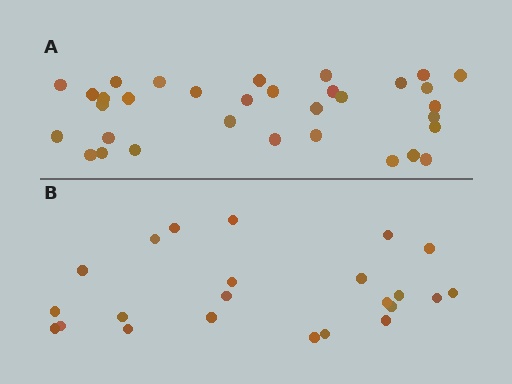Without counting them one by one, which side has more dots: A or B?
Region A (the top region) has more dots.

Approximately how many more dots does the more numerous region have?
Region A has roughly 10 or so more dots than region B.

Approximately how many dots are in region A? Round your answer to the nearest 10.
About 30 dots. (The exact count is 33, which rounds to 30.)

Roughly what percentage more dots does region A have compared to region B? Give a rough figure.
About 45% more.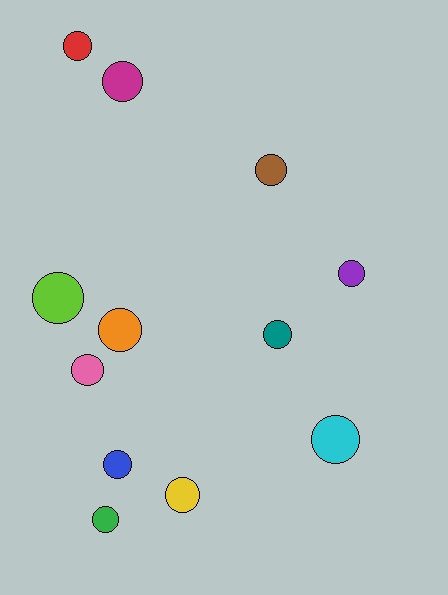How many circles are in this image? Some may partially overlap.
There are 12 circles.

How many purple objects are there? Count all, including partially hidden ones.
There is 1 purple object.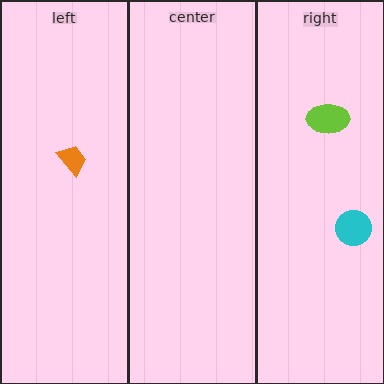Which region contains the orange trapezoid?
The left region.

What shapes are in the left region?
The orange trapezoid.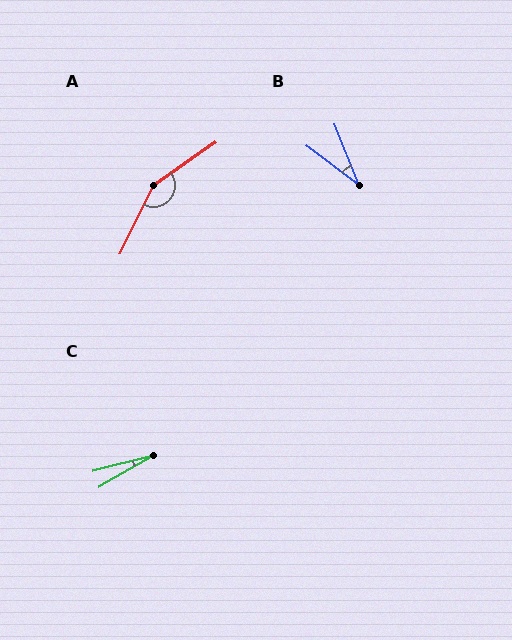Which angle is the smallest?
C, at approximately 16 degrees.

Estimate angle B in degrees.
Approximately 32 degrees.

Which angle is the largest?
A, at approximately 151 degrees.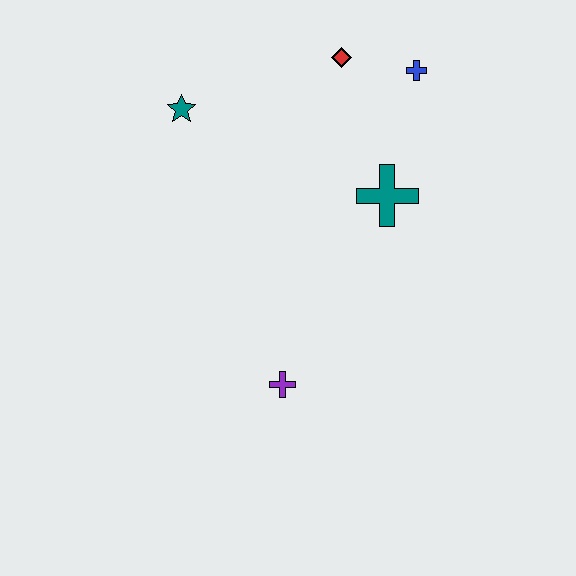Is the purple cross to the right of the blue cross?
No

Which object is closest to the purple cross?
The teal cross is closest to the purple cross.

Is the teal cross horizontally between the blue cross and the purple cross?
Yes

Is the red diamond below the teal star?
No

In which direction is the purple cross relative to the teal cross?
The purple cross is below the teal cross.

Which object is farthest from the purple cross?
The blue cross is farthest from the purple cross.